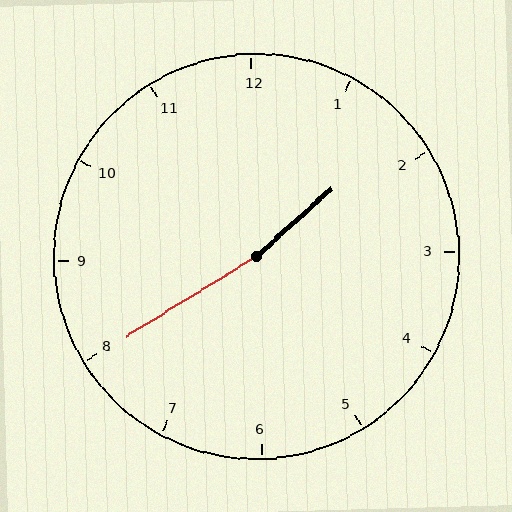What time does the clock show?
1:40.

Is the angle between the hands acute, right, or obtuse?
It is obtuse.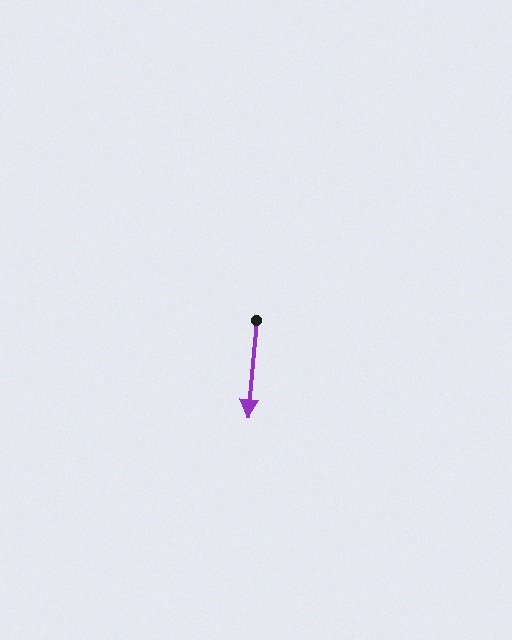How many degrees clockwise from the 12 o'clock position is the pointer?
Approximately 185 degrees.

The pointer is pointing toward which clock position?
Roughly 6 o'clock.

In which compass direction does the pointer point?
South.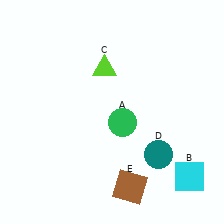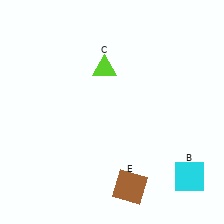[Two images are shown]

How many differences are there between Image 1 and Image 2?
There are 2 differences between the two images.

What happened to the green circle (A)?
The green circle (A) was removed in Image 2. It was in the bottom-right area of Image 1.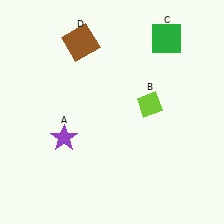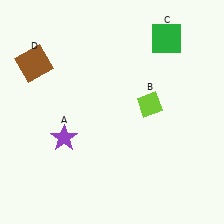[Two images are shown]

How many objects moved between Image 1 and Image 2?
1 object moved between the two images.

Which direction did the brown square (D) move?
The brown square (D) moved left.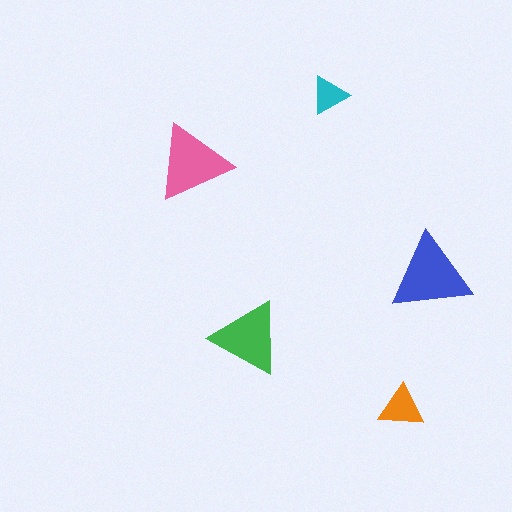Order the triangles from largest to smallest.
the blue one, the pink one, the green one, the orange one, the cyan one.